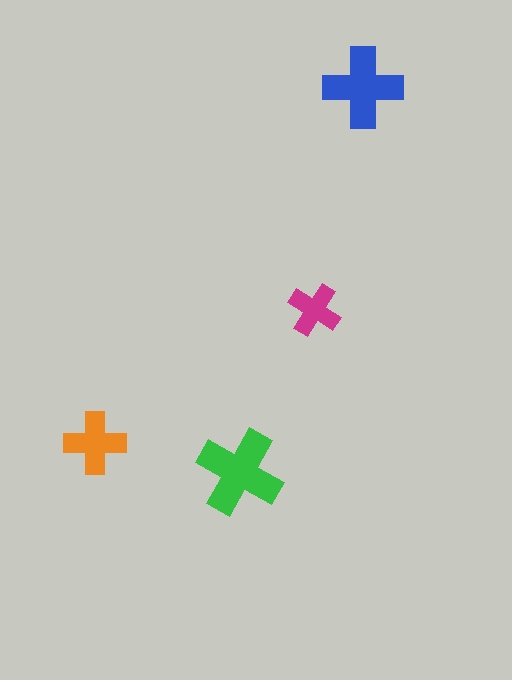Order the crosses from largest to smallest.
the green one, the blue one, the orange one, the magenta one.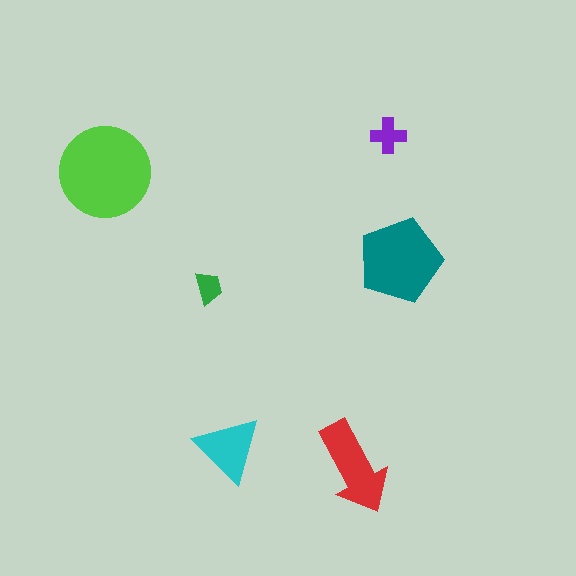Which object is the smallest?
The green trapezoid.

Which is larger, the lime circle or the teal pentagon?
The lime circle.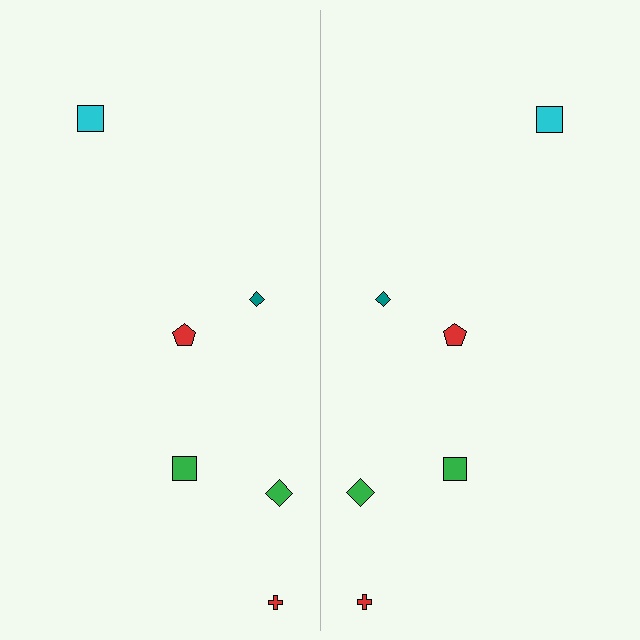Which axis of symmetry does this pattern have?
The pattern has a vertical axis of symmetry running through the center of the image.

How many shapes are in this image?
There are 12 shapes in this image.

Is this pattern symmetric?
Yes, this pattern has bilateral (reflection) symmetry.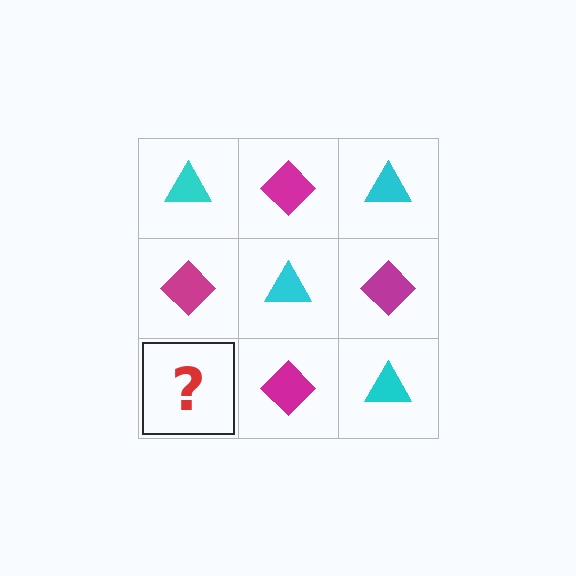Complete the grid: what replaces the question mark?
The question mark should be replaced with a cyan triangle.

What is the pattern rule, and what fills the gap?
The rule is that it alternates cyan triangle and magenta diamond in a checkerboard pattern. The gap should be filled with a cyan triangle.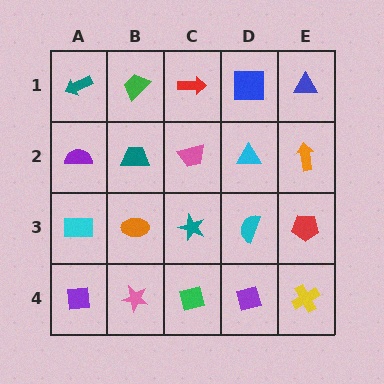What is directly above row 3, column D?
A cyan triangle.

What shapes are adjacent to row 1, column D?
A cyan triangle (row 2, column D), a red arrow (row 1, column C), a blue triangle (row 1, column E).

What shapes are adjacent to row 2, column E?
A blue triangle (row 1, column E), a red pentagon (row 3, column E), a cyan triangle (row 2, column D).